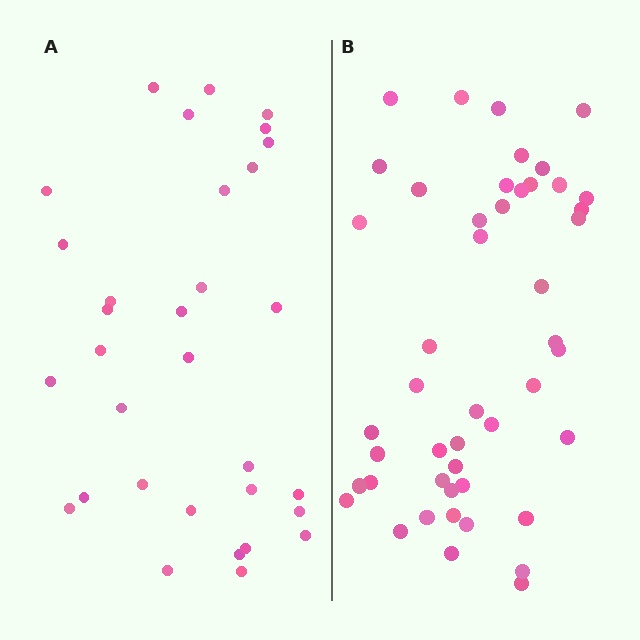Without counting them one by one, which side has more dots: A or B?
Region B (the right region) has more dots.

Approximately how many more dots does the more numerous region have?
Region B has approximately 15 more dots than region A.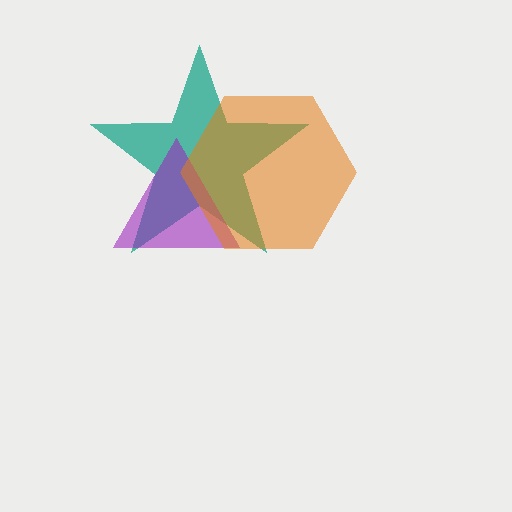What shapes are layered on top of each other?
The layered shapes are: a teal star, a purple triangle, an orange hexagon.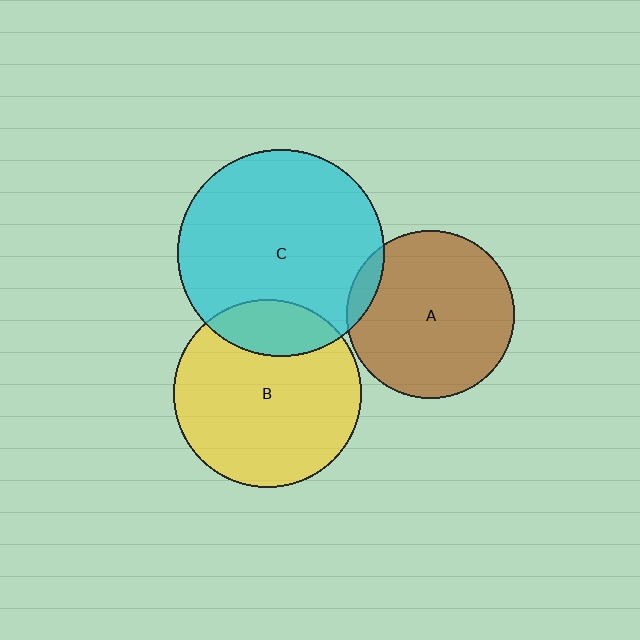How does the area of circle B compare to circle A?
Approximately 1.3 times.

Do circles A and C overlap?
Yes.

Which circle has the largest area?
Circle C (cyan).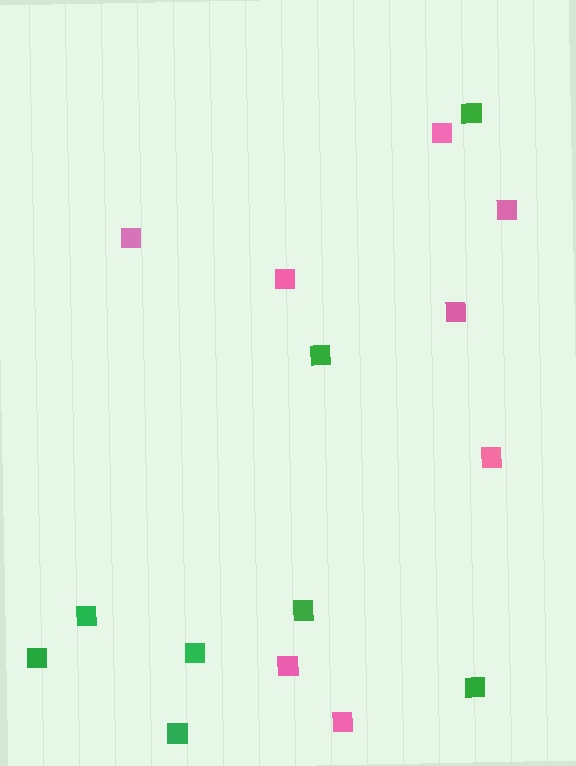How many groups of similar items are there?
There are 2 groups: one group of pink squares (8) and one group of green squares (8).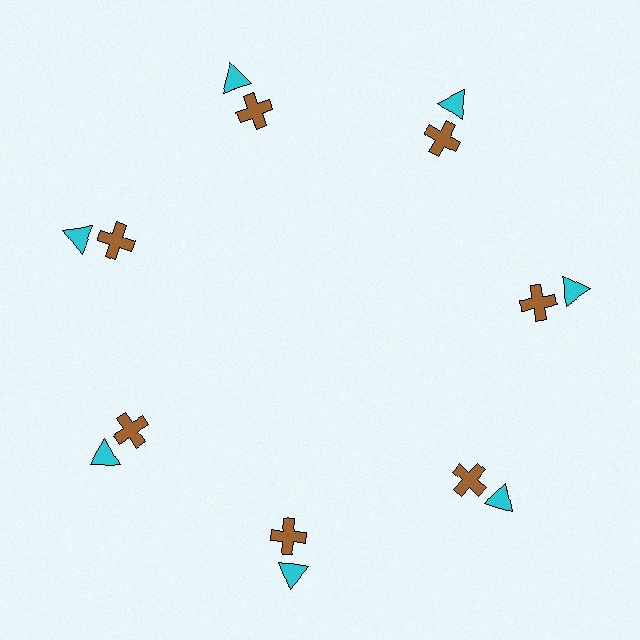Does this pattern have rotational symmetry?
Yes, this pattern has 7-fold rotational symmetry. It looks the same after rotating 51 degrees around the center.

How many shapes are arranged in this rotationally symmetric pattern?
There are 14 shapes, arranged in 7 groups of 2.